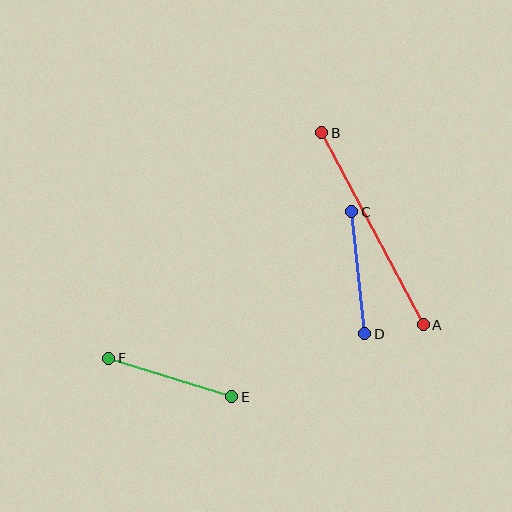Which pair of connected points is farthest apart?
Points A and B are farthest apart.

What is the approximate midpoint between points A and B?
The midpoint is at approximately (372, 229) pixels.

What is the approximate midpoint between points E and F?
The midpoint is at approximately (170, 377) pixels.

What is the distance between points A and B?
The distance is approximately 217 pixels.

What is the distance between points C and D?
The distance is approximately 123 pixels.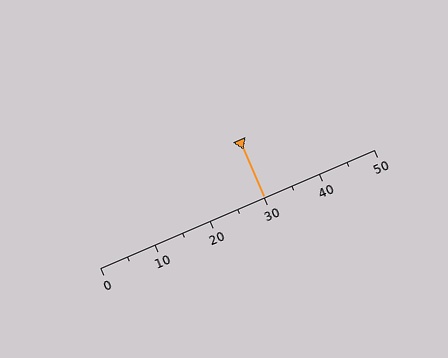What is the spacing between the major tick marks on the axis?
The major ticks are spaced 10 apart.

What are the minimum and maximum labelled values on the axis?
The axis runs from 0 to 50.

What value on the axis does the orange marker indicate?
The marker indicates approximately 30.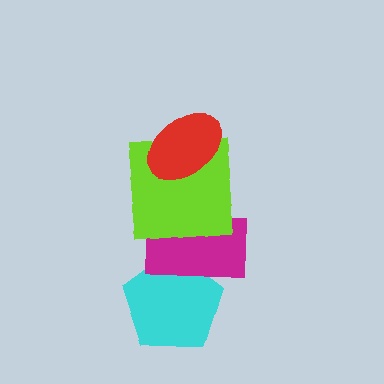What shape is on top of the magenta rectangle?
The lime square is on top of the magenta rectangle.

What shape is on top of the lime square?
The red ellipse is on top of the lime square.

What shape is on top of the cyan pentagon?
The magenta rectangle is on top of the cyan pentagon.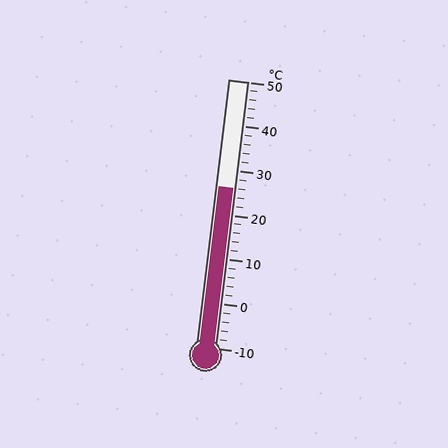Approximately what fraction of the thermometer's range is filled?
The thermometer is filled to approximately 60% of its range.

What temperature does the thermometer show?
The thermometer shows approximately 26°C.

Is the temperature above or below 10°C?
The temperature is above 10°C.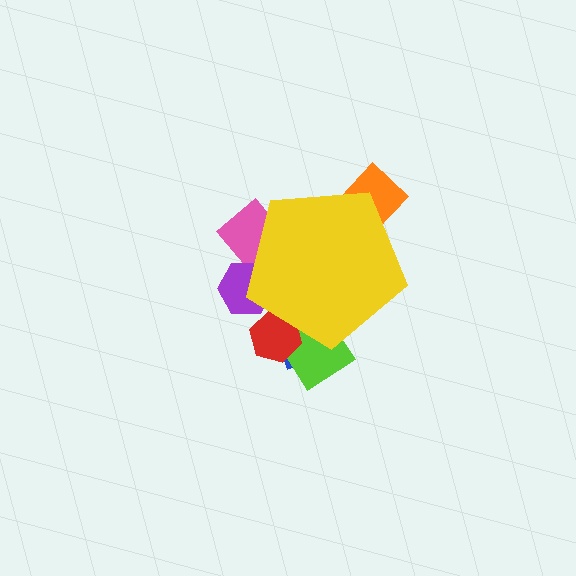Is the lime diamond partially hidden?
Yes, the lime diamond is partially hidden behind the yellow pentagon.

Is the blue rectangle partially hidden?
Yes, the blue rectangle is partially hidden behind the yellow pentagon.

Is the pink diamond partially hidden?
Yes, the pink diamond is partially hidden behind the yellow pentagon.